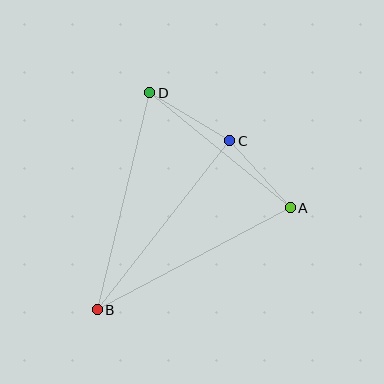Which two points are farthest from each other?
Points B and D are farthest from each other.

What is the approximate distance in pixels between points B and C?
The distance between B and C is approximately 215 pixels.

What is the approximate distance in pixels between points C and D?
The distance between C and D is approximately 93 pixels.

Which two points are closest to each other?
Points A and C are closest to each other.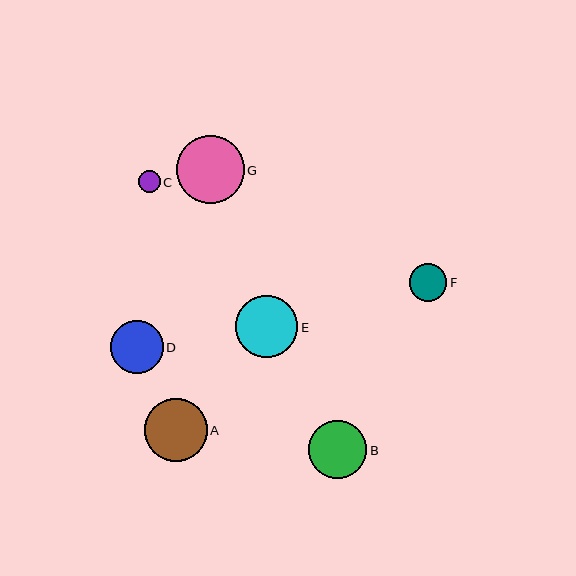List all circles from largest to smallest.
From largest to smallest: G, E, A, B, D, F, C.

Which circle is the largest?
Circle G is the largest with a size of approximately 68 pixels.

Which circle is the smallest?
Circle C is the smallest with a size of approximately 22 pixels.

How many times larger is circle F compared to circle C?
Circle F is approximately 1.7 times the size of circle C.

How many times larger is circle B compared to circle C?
Circle B is approximately 2.7 times the size of circle C.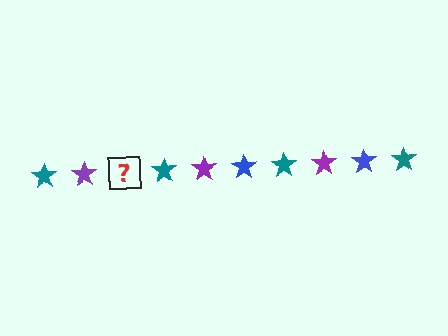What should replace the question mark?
The question mark should be replaced with a blue star.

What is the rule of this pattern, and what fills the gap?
The rule is that the pattern cycles through teal, purple, blue stars. The gap should be filled with a blue star.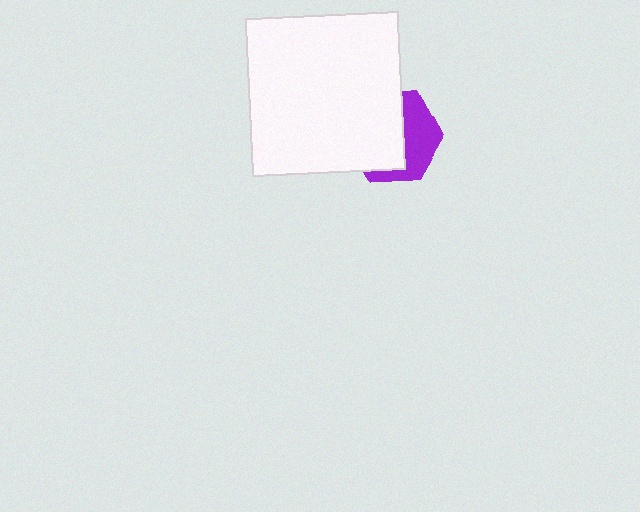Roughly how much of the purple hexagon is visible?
A small part of it is visible (roughly 43%).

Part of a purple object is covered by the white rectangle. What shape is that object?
It is a hexagon.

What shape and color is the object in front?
The object in front is a white rectangle.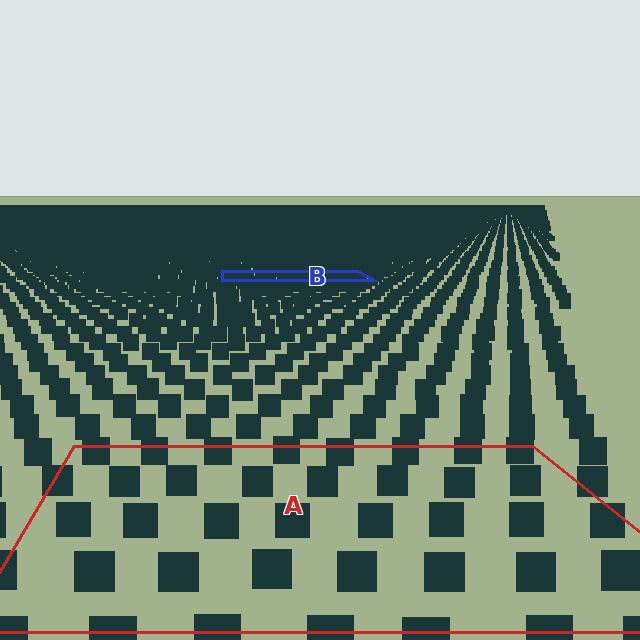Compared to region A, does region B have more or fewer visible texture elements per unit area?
Region B has more texture elements per unit area — they are packed more densely because it is farther away.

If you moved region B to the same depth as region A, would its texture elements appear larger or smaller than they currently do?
They would appear larger. At a closer depth, the same texture elements are projected at a bigger on-screen size.